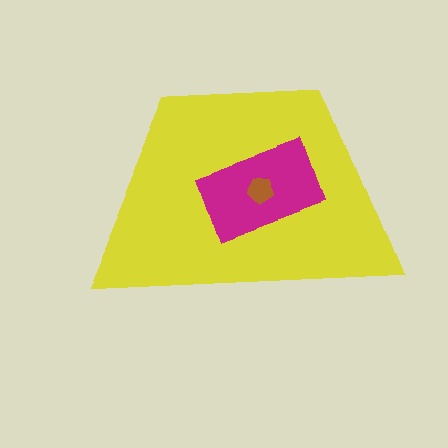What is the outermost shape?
The yellow trapezoid.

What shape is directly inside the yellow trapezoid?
The magenta rectangle.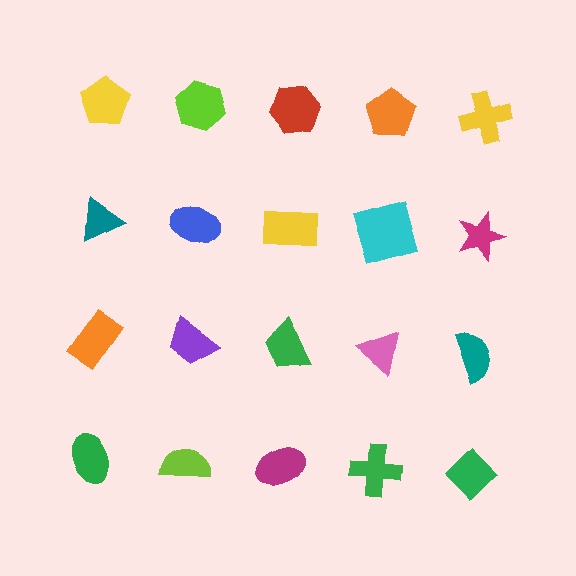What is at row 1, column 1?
A yellow pentagon.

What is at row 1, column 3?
A red hexagon.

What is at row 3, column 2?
A purple trapezoid.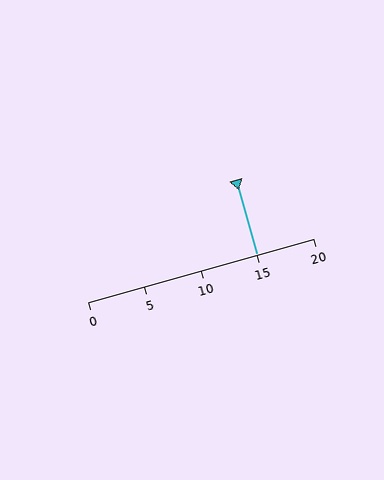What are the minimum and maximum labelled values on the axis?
The axis runs from 0 to 20.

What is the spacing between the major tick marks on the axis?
The major ticks are spaced 5 apart.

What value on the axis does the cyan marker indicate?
The marker indicates approximately 15.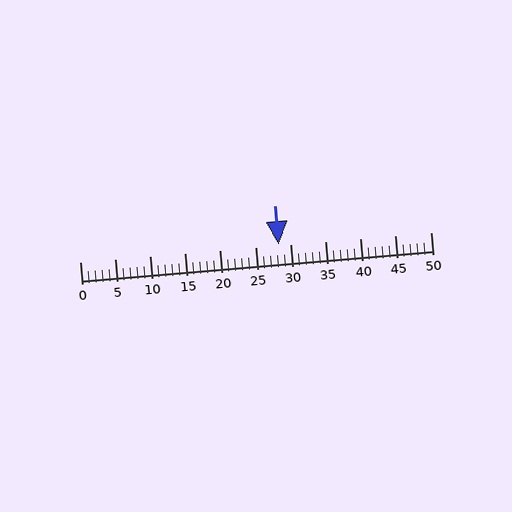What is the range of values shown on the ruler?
The ruler shows values from 0 to 50.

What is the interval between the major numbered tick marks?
The major tick marks are spaced 5 units apart.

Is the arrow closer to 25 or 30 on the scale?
The arrow is closer to 30.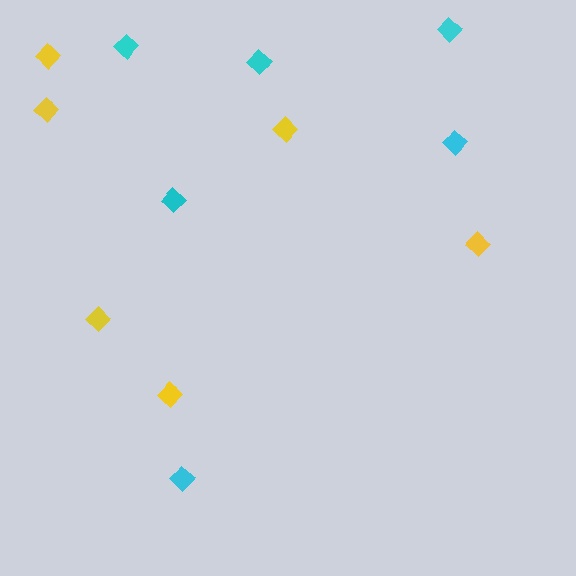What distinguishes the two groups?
There are 2 groups: one group of yellow diamonds (6) and one group of cyan diamonds (6).